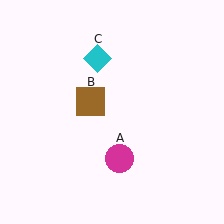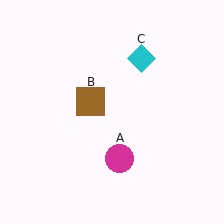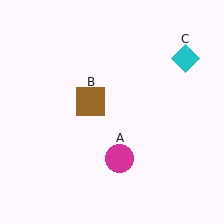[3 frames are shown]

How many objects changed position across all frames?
1 object changed position: cyan diamond (object C).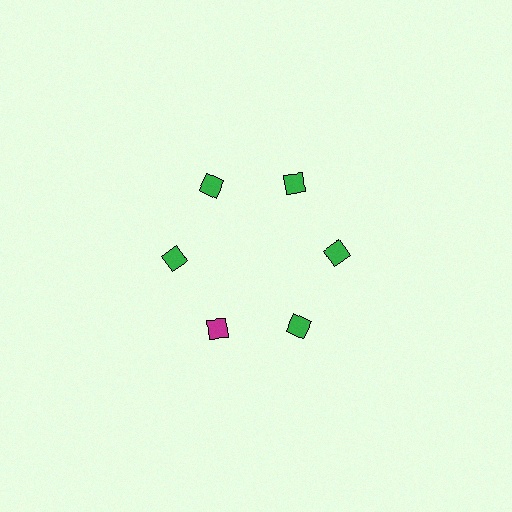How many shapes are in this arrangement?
There are 6 shapes arranged in a ring pattern.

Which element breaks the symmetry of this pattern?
The magenta diamond at roughly the 7 o'clock position breaks the symmetry. All other shapes are green diamonds.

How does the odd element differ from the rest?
It has a different color: magenta instead of green.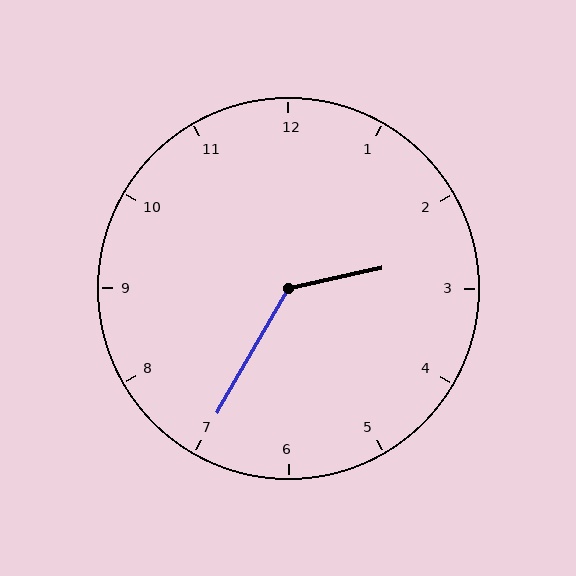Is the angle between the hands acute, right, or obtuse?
It is obtuse.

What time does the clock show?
2:35.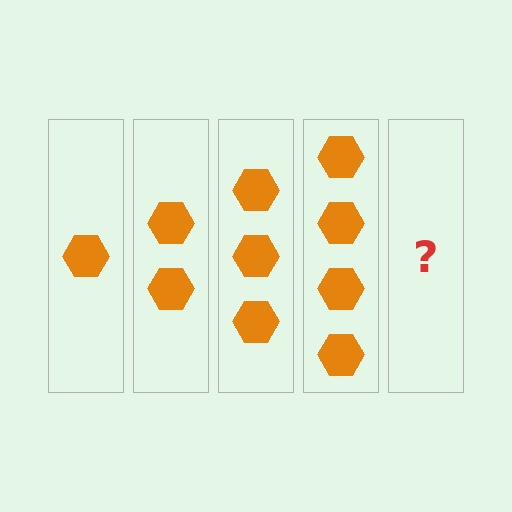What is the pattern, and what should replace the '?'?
The pattern is that each step adds one more hexagon. The '?' should be 5 hexagons.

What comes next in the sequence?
The next element should be 5 hexagons.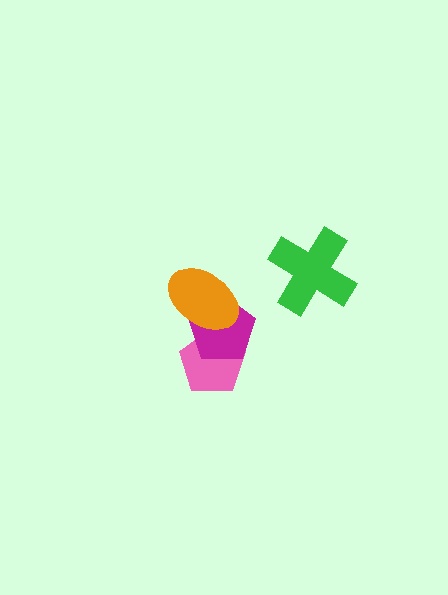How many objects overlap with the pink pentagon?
2 objects overlap with the pink pentagon.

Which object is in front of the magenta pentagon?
The orange ellipse is in front of the magenta pentagon.